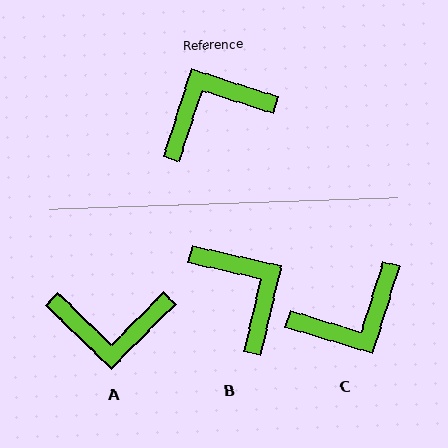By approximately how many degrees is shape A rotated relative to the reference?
Approximately 153 degrees counter-clockwise.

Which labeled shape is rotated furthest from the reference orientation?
C, about 179 degrees away.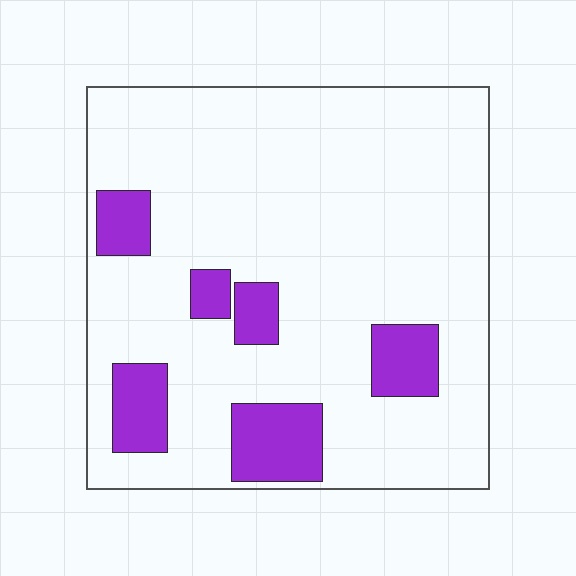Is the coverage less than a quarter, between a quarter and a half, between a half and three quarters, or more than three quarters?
Less than a quarter.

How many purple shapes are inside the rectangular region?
6.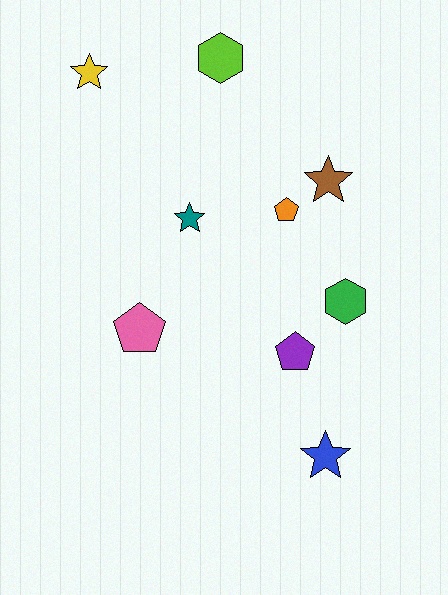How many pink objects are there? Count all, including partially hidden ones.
There is 1 pink object.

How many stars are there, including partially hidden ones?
There are 4 stars.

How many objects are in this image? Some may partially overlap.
There are 9 objects.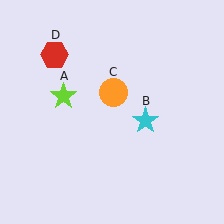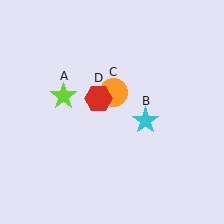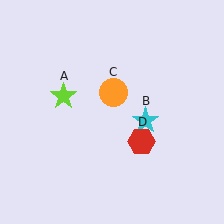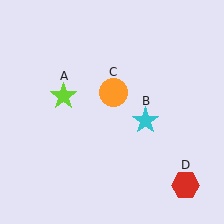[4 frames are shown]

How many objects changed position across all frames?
1 object changed position: red hexagon (object D).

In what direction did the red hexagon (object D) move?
The red hexagon (object D) moved down and to the right.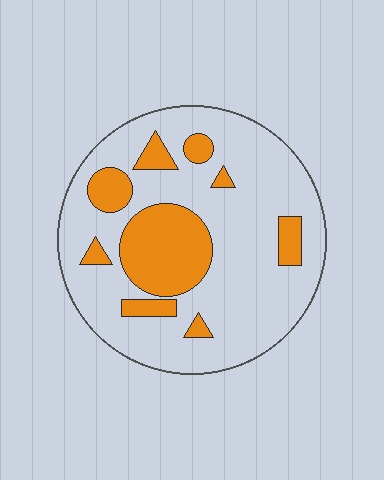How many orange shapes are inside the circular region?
9.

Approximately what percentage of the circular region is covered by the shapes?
Approximately 25%.